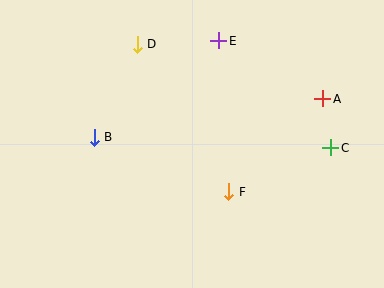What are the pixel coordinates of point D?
Point D is at (137, 44).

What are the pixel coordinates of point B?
Point B is at (94, 137).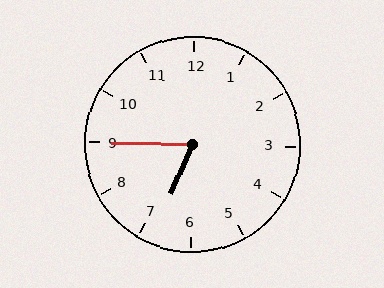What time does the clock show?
6:45.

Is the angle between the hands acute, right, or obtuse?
It is acute.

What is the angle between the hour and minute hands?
Approximately 68 degrees.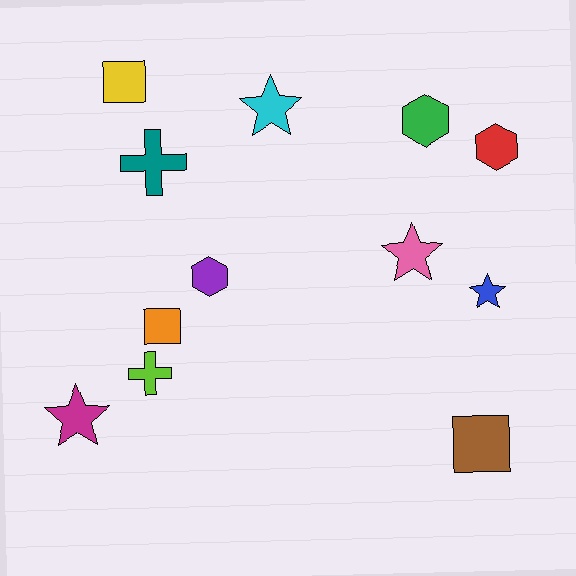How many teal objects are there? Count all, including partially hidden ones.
There is 1 teal object.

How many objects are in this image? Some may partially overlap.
There are 12 objects.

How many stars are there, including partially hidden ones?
There are 4 stars.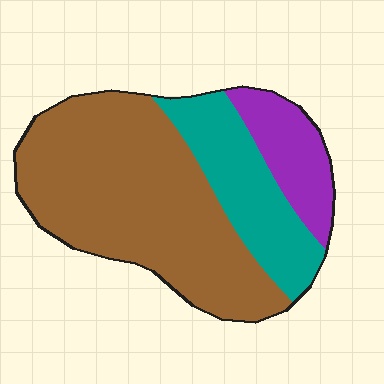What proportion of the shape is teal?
Teal covers about 25% of the shape.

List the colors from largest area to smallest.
From largest to smallest: brown, teal, purple.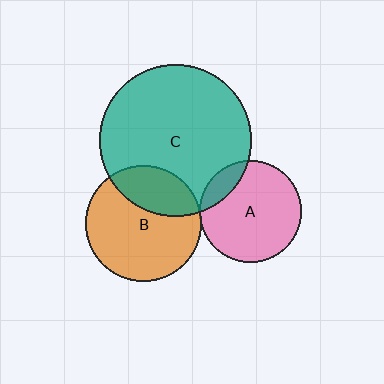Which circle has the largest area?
Circle C (teal).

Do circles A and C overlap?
Yes.